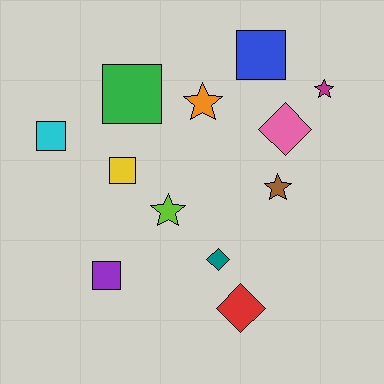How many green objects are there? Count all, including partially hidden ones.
There is 1 green object.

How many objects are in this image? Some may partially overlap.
There are 12 objects.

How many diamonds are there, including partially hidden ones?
There are 3 diamonds.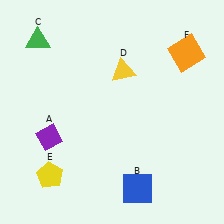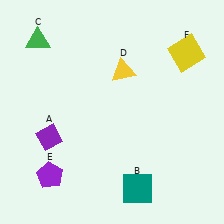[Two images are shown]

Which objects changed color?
B changed from blue to teal. E changed from yellow to purple. F changed from orange to yellow.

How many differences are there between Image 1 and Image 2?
There are 3 differences between the two images.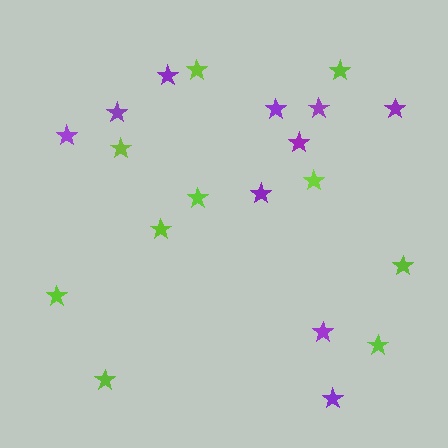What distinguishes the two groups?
There are 2 groups: one group of lime stars (10) and one group of purple stars (10).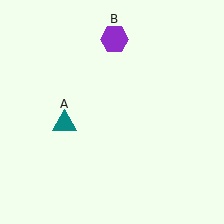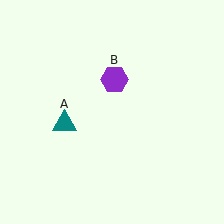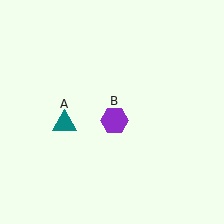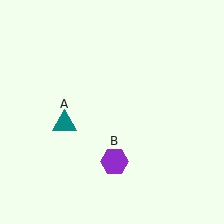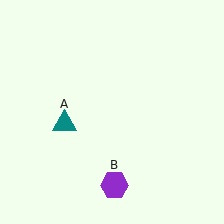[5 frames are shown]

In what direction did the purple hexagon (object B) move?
The purple hexagon (object B) moved down.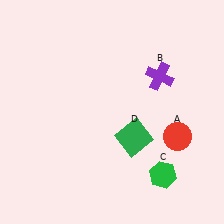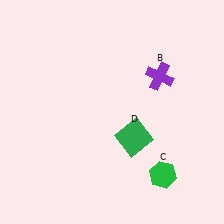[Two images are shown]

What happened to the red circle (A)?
The red circle (A) was removed in Image 2. It was in the bottom-right area of Image 1.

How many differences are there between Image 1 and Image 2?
There is 1 difference between the two images.